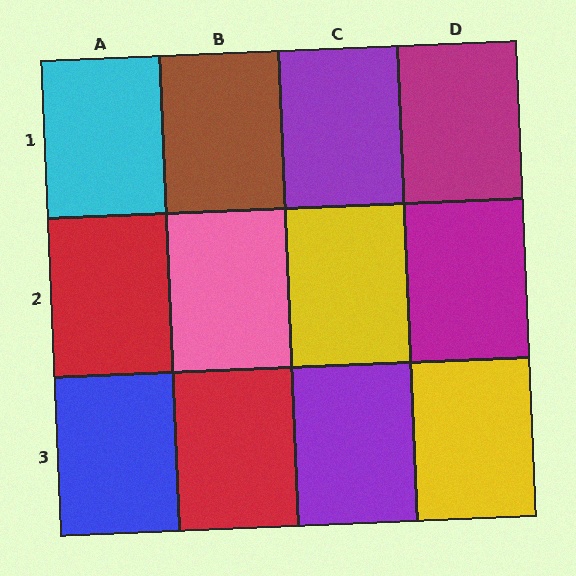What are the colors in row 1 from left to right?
Cyan, brown, purple, magenta.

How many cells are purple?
2 cells are purple.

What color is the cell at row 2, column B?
Pink.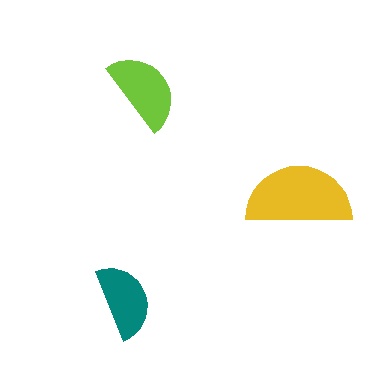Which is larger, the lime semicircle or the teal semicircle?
The lime one.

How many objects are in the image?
There are 3 objects in the image.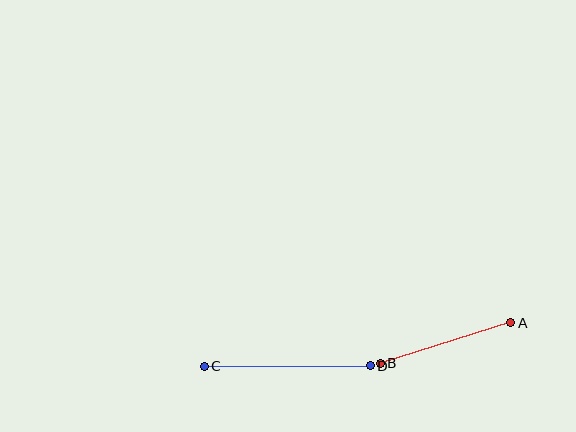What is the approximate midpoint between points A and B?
The midpoint is at approximately (446, 343) pixels.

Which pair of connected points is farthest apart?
Points C and D are farthest apart.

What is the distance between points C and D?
The distance is approximately 166 pixels.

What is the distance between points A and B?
The distance is approximately 137 pixels.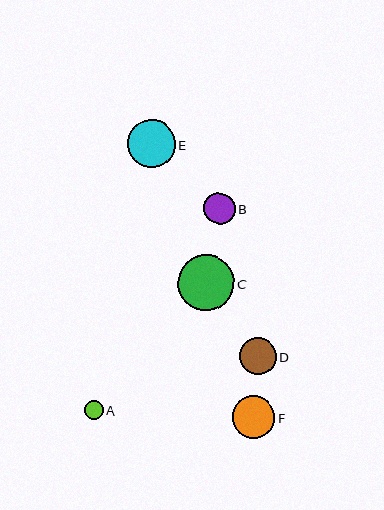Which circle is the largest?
Circle C is the largest with a size of approximately 56 pixels.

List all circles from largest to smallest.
From largest to smallest: C, E, F, D, B, A.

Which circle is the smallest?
Circle A is the smallest with a size of approximately 19 pixels.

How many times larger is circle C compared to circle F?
Circle C is approximately 1.3 times the size of circle F.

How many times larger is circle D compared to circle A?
Circle D is approximately 1.9 times the size of circle A.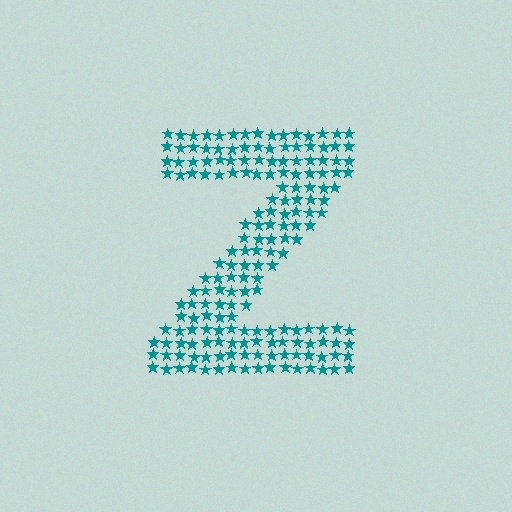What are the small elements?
The small elements are stars.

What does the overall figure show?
The overall figure shows the letter Z.